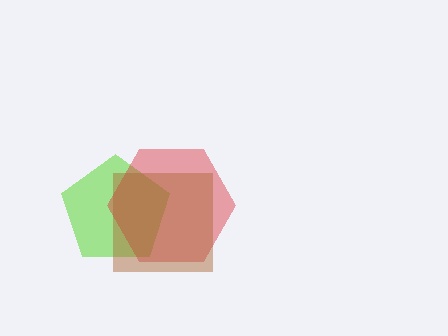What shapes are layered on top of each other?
The layered shapes are: a lime pentagon, a red hexagon, a brown square.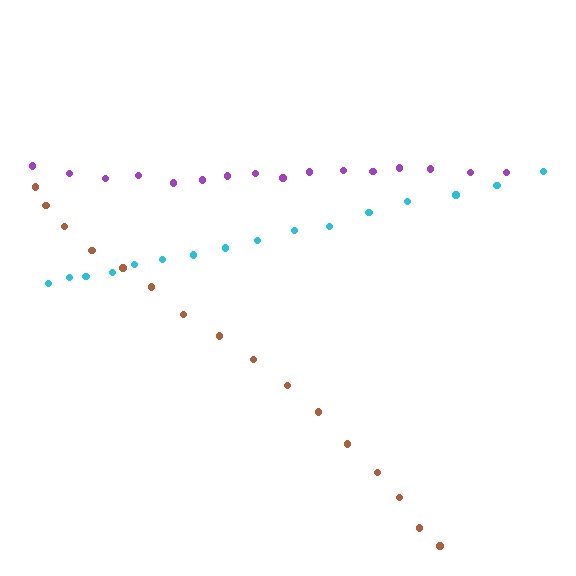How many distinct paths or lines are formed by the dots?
There are 3 distinct paths.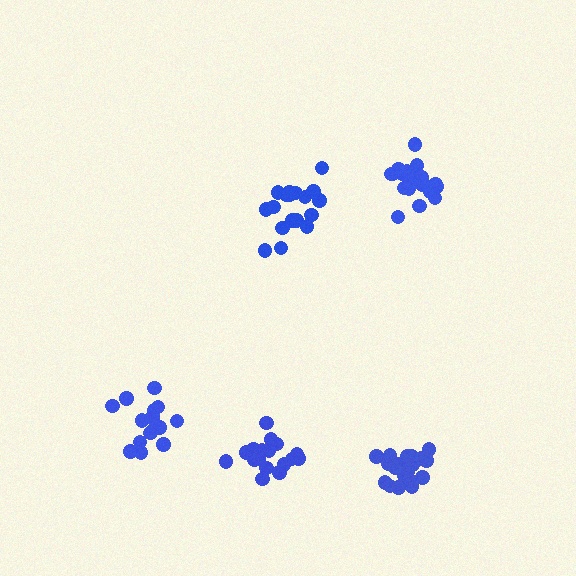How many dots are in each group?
Group 1: 20 dots, Group 2: 17 dots, Group 3: 15 dots, Group 4: 20 dots, Group 5: 18 dots (90 total).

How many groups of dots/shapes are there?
There are 5 groups.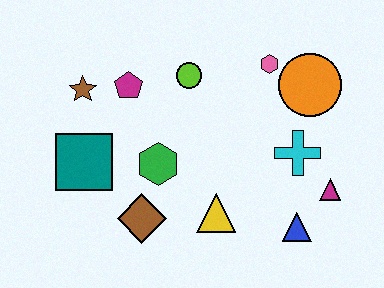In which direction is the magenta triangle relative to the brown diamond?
The magenta triangle is to the right of the brown diamond.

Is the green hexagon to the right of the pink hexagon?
No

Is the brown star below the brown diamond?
No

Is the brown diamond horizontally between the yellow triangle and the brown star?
Yes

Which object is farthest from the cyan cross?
The brown star is farthest from the cyan cross.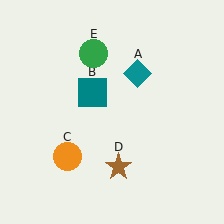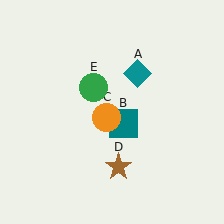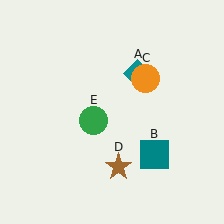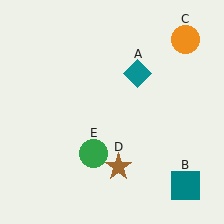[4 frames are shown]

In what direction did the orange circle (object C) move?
The orange circle (object C) moved up and to the right.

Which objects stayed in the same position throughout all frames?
Teal diamond (object A) and brown star (object D) remained stationary.